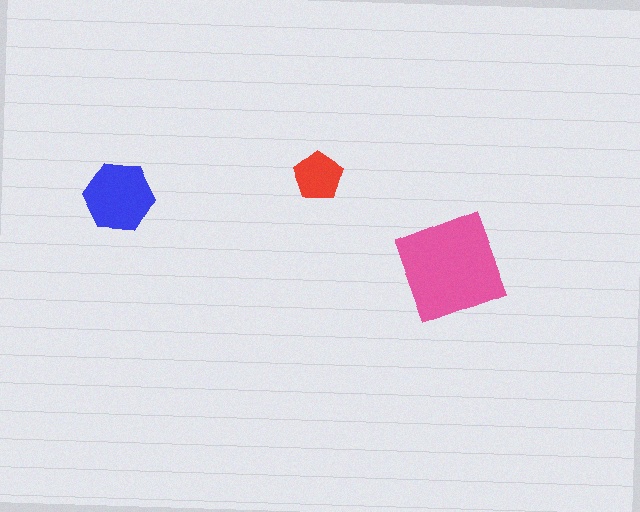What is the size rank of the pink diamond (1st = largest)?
1st.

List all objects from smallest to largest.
The red pentagon, the blue hexagon, the pink diamond.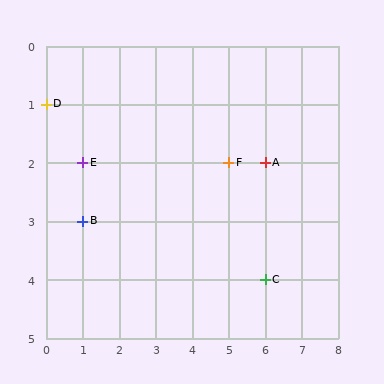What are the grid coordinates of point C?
Point C is at grid coordinates (6, 4).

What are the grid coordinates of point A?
Point A is at grid coordinates (6, 2).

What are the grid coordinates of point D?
Point D is at grid coordinates (0, 1).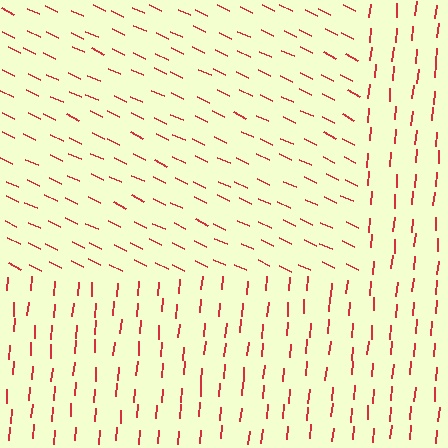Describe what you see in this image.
The image is filled with small red line segments. A rectangle region in the image has lines oriented differently from the surrounding lines, creating a visible texture boundary.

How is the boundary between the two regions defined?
The boundary is defined purely by a change in line orientation (approximately 69 degrees difference). All lines are the same color and thickness.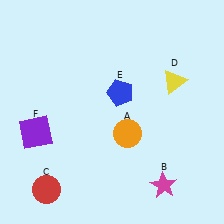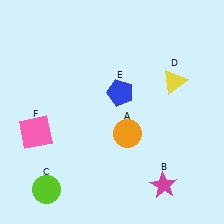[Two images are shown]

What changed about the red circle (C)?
In Image 1, C is red. In Image 2, it changed to lime.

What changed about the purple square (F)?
In Image 1, F is purple. In Image 2, it changed to pink.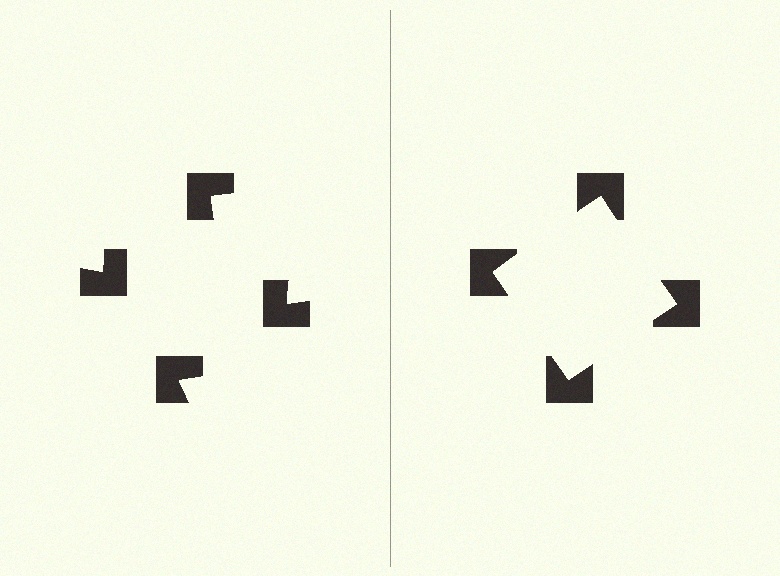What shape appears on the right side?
An illusory square.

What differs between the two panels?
The notched squares are positioned identically on both sides; only the wedge orientations differ. On the right they align to a square; on the left they are misaligned.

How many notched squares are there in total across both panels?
8 — 4 on each side.